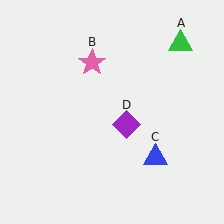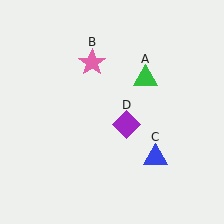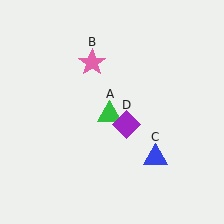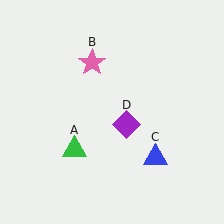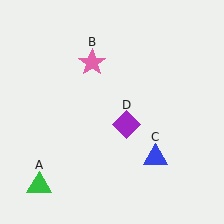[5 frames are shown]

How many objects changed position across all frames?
1 object changed position: green triangle (object A).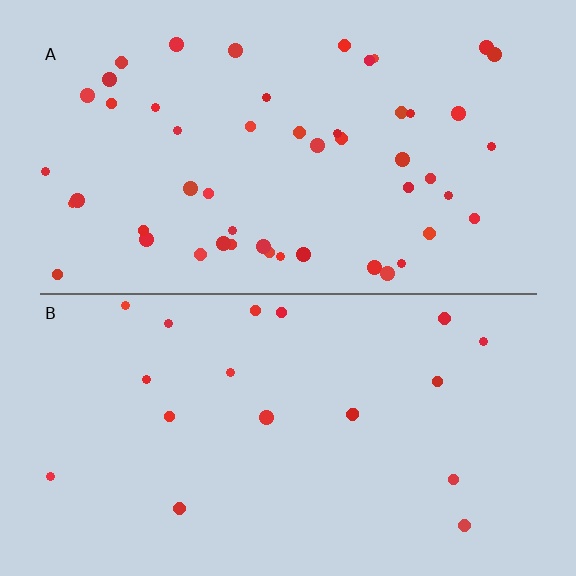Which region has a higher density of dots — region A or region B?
A (the top).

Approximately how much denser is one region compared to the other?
Approximately 2.8× — region A over region B.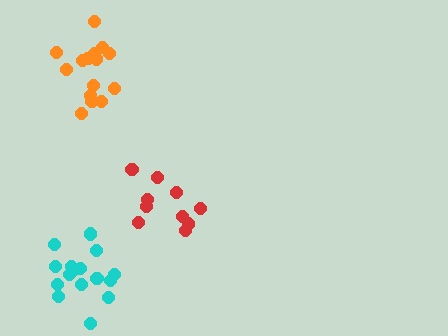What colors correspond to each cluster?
The clusters are colored: red, cyan, orange.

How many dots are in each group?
Group 1: 10 dots, Group 2: 16 dots, Group 3: 16 dots (42 total).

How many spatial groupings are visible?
There are 3 spatial groupings.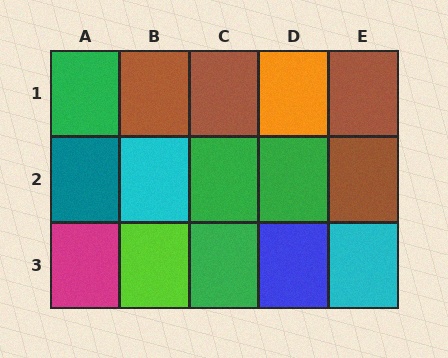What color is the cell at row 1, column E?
Brown.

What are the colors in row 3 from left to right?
Magenta, lime, green, blue, cyan.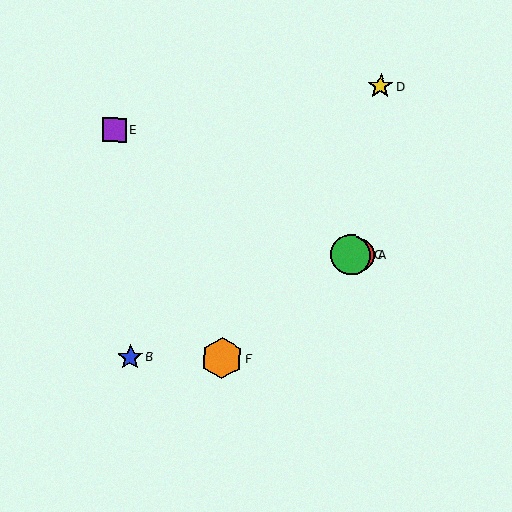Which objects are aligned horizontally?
Objects A, C are aligned horizontally.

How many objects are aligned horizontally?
2 objects (A, C) are aligned horizontally.